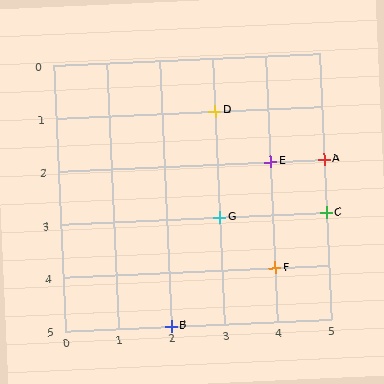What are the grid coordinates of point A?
Point A is at grid coordinates (5, 2).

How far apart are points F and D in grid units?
Points F and D are 1 column and 3 rows apart (about 3.2 grid units diagonally).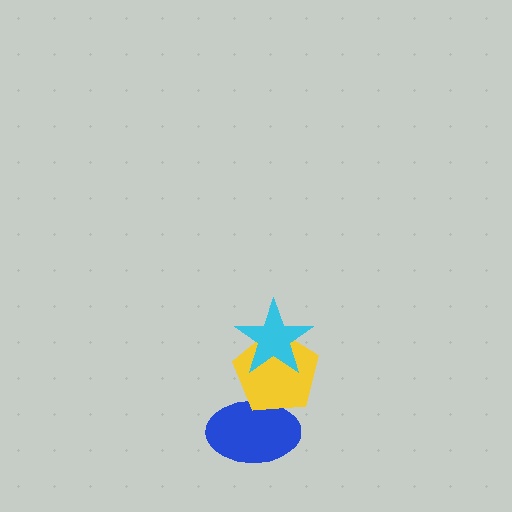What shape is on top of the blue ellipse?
The yellow pentagon is on top of the blue ellipse.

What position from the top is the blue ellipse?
The blue ellipse is 3rd from the top.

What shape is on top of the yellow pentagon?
The cyan star is on top of the yellow pentagon.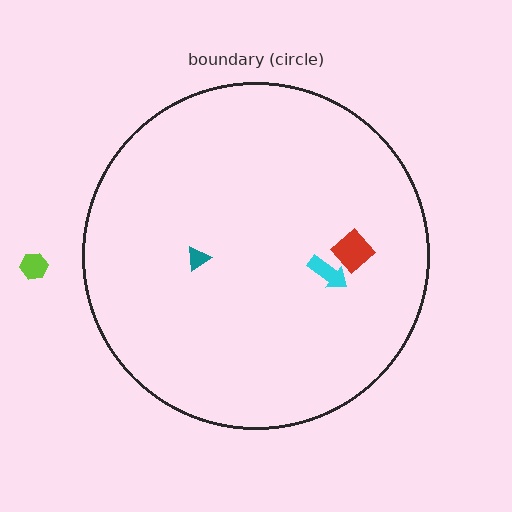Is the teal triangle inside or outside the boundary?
Inside.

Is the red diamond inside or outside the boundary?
Inside.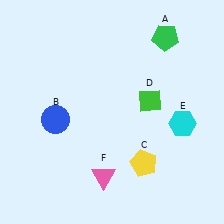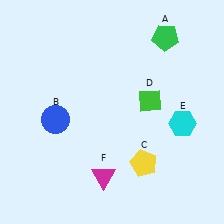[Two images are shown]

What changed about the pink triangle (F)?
In Image 1, F is pink. In Image 2, it changed to magenta.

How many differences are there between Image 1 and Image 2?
There is 1 difference between the two images.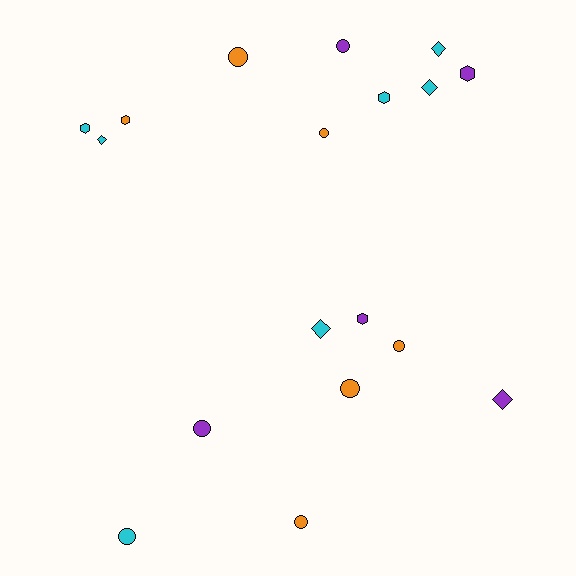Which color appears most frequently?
Cyan, with 7 objects.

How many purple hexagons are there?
There are 2 purple hexagons.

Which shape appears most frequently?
Circle, with 8 objects.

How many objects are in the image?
There are 18 objects.